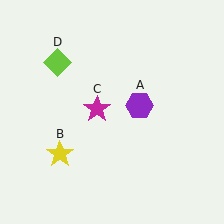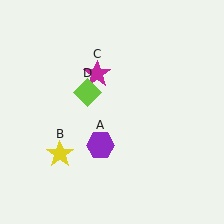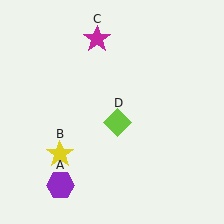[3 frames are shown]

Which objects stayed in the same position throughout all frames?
Yellow star (object B) remained stationary.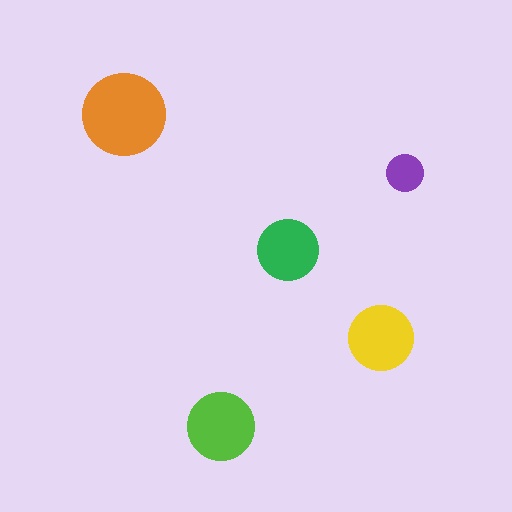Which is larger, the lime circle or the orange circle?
The orange one.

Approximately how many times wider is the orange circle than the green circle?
About 1.5 times wider.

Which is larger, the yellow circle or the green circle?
The yellow one.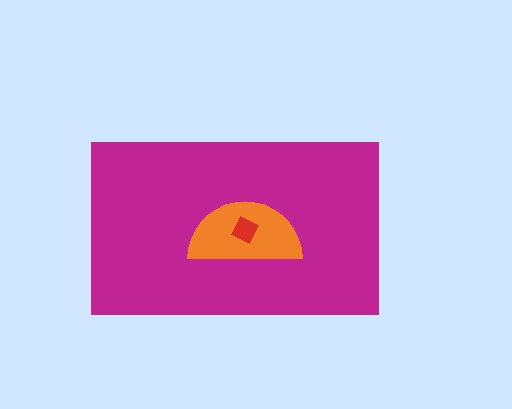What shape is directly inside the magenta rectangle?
The orange semicircle.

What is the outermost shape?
The magenta rectangle.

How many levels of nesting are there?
3.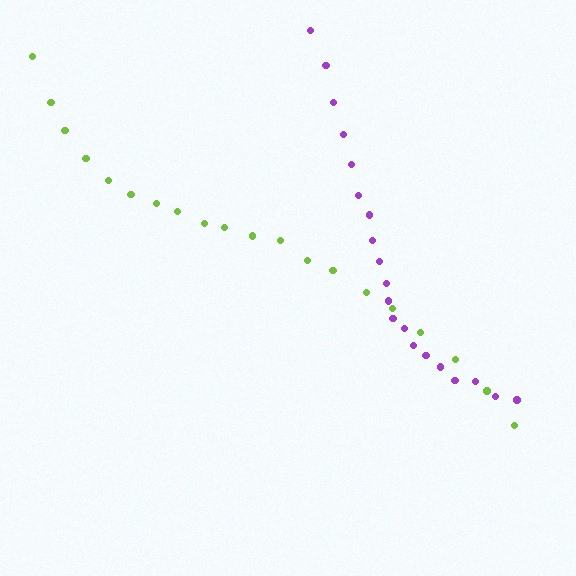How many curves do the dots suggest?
There are 2 distinct paths.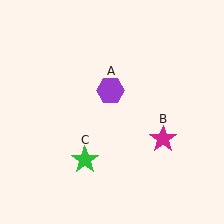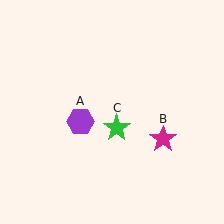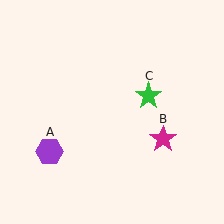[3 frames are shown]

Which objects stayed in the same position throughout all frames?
Magenta star (object B) remained stationary.